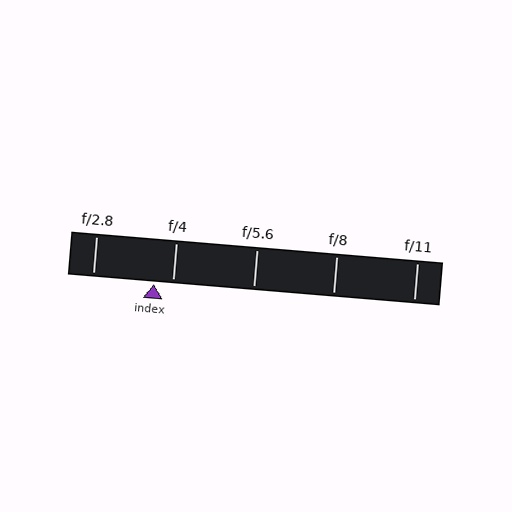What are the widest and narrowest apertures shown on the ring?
The widest aperture shown is f/2.8 and the narrowest is f/11.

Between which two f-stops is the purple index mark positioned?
The index mark is between f/2.8 and f/4.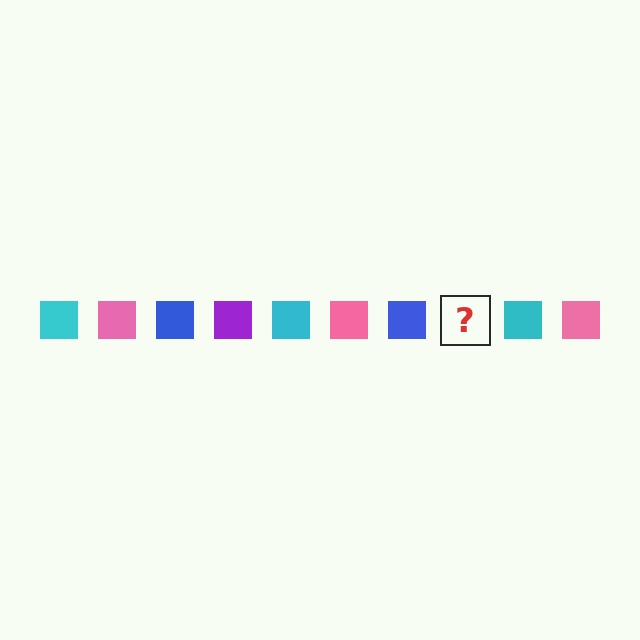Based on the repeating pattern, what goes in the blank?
The blank should be a purple square.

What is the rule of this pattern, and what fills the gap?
The rule is that the pattern cycles through cyan, pink, blue, purple squares. The gap should be filled with a purple square.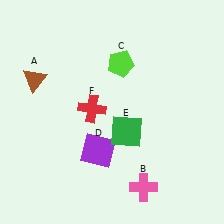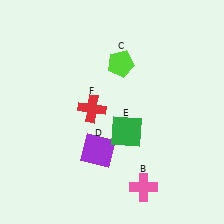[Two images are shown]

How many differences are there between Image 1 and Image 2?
There is 1 difference between the two images.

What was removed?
The brown triangle (A) was removed in Image 2.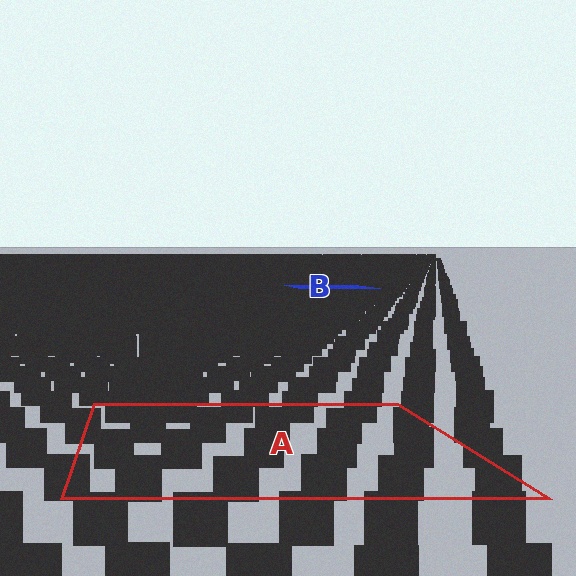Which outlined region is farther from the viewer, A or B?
Region B is farther from the viewer — the texture elements inside it appear smaller and more densely packed.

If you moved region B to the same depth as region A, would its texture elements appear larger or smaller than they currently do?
They would appear larger. At a closer depth, the same texture elements are projected at a bigger on-screen size.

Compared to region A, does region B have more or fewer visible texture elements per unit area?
Region B has more texture elements per unit area — they are packed more densely because it is farther away.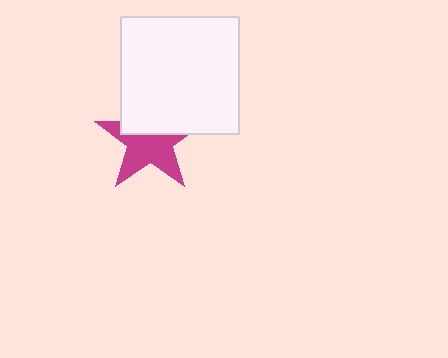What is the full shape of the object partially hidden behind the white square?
The partially hidden object is a magenta star.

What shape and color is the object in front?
The object in front is a white square.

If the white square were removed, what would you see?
You would see the complete magenta star.